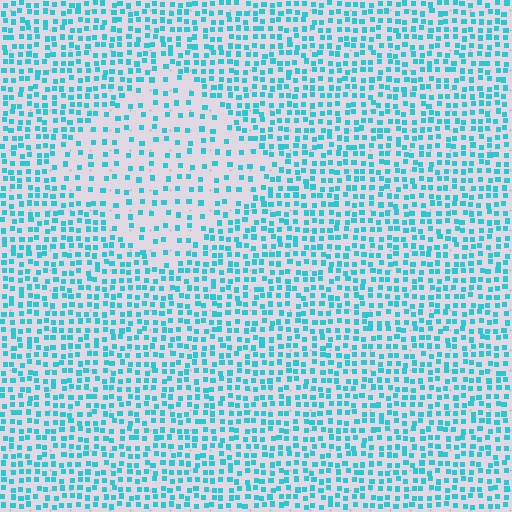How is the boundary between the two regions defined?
The boundary is defined by a change in element density (approximately 2.2x ratio). All elements are the same color, size, and shape.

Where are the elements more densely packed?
The elements are more densely packed outside the diamond boundary.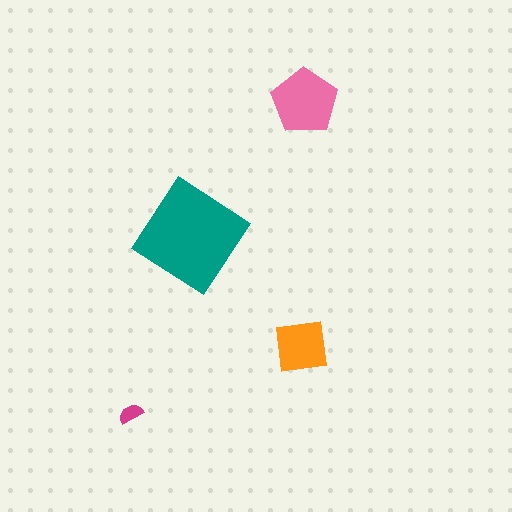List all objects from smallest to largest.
The magenta semicircle, the orange square, the pink pentagon, the teal diamond.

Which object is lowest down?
The magenta semicircle is bottommost.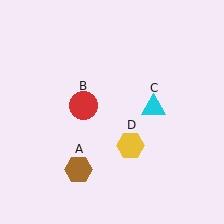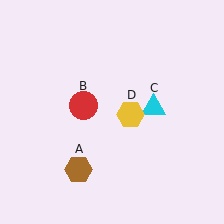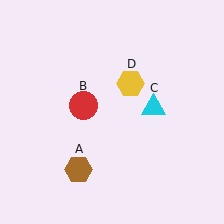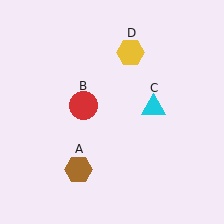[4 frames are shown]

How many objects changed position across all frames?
1 object changed position: yellow hexagon (object D).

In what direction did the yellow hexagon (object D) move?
The yellow hexagon (object D) moved up.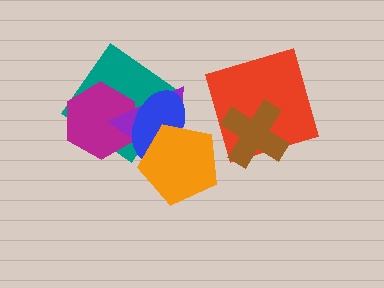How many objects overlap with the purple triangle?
4 objects overlap with the purple triangle.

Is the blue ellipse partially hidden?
Yes, it is partially covered by another shape.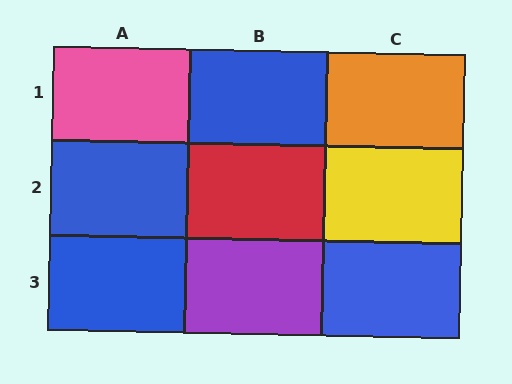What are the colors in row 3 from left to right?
Blue, purple, blue.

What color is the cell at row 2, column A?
Blue.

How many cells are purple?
1 cell is purple.